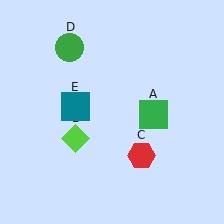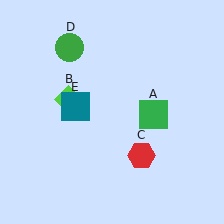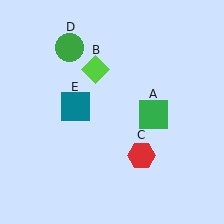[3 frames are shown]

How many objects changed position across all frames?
1 object changed position: lime diamond (object B).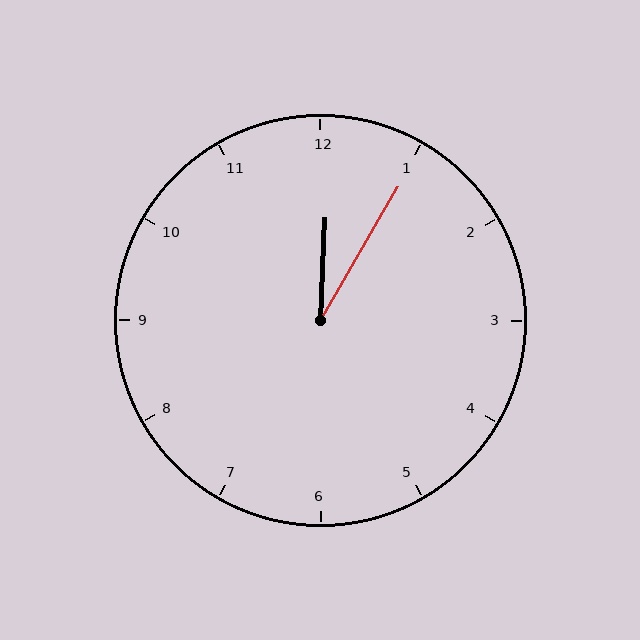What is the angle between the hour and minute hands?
Approximately 28 degrees.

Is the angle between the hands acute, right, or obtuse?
It is acute.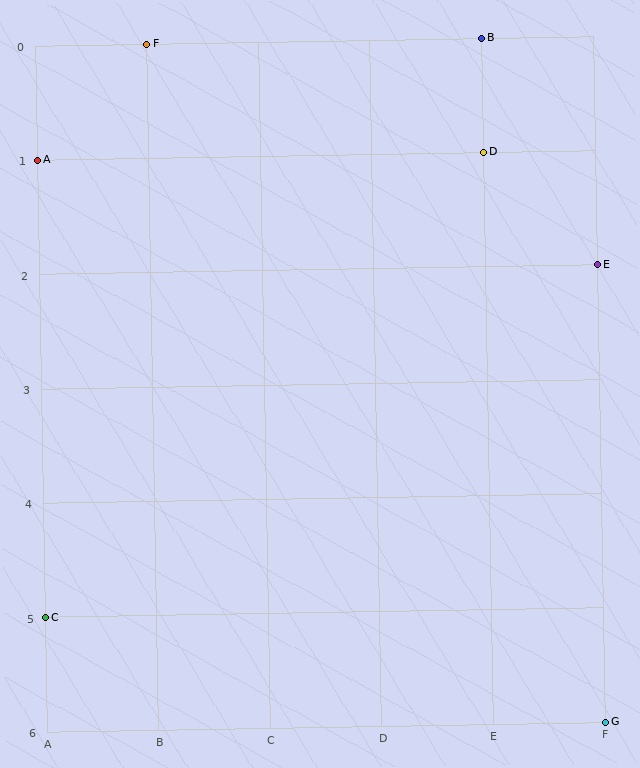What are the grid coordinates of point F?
Point F is at grid coordinates (B, 0).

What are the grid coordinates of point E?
Point E is at grid coordinates (F, 2).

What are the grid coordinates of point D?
Point D is at grid coordinates (E, 1).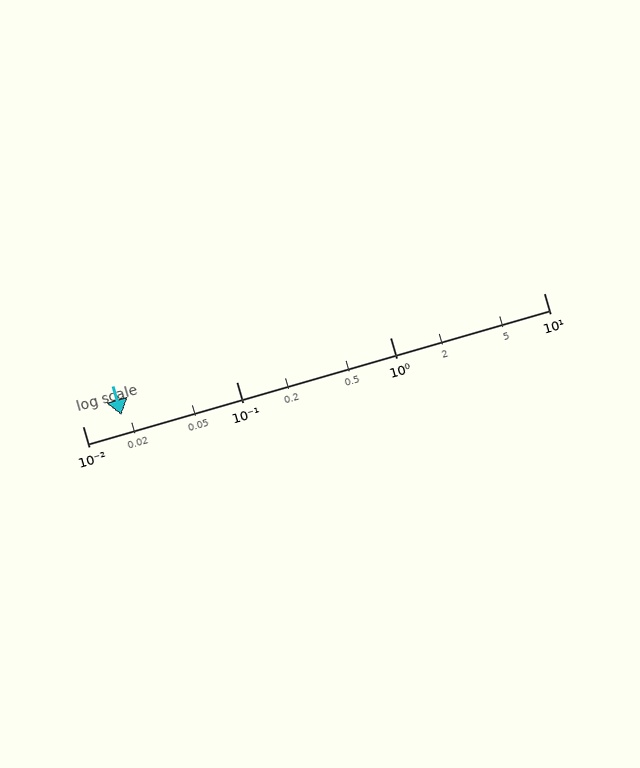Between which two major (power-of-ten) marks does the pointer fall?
The pointer is between 0.01 and 0.1.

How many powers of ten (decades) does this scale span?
The scale spans 3 decades, from 0.01 to 10.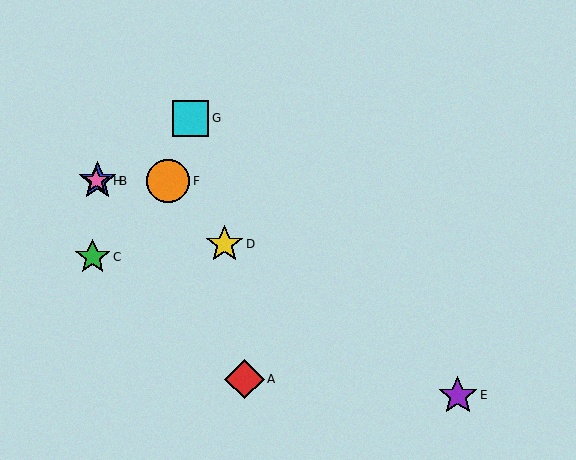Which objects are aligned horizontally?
Objects B, F, H are aligned horizontally.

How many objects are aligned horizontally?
3 objects (B, F, H) are aligned horizontally.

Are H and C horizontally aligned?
No, H is at y≈181 and C is at y≈257.